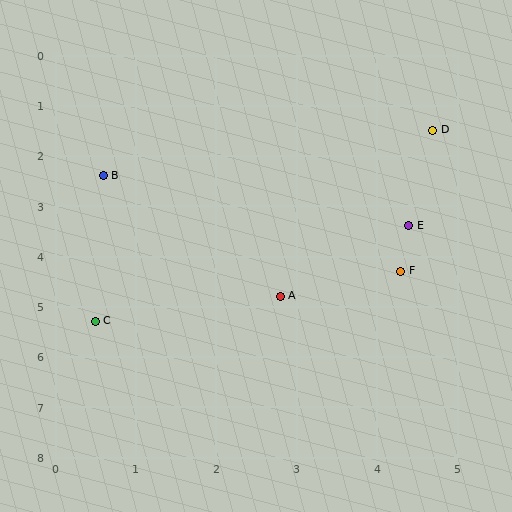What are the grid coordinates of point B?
Point B is at approximately (0.6, 2.4).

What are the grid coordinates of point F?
Point F is at approximately (4.3, 4.3).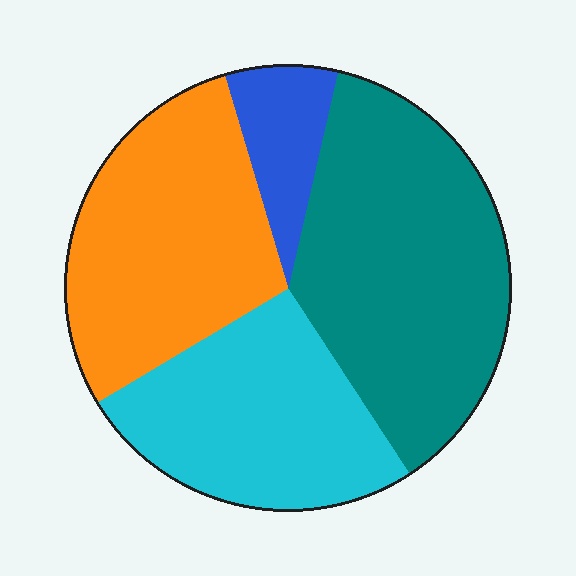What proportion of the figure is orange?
Orange covers around 30% of the figure.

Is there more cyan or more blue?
Cyan.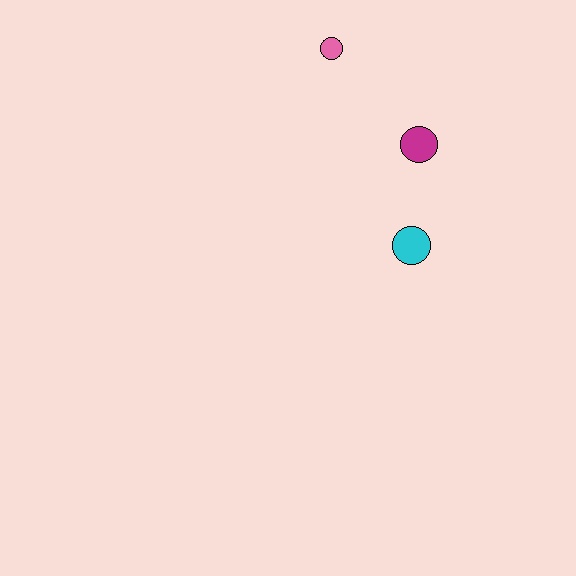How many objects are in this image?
There are 3 objects.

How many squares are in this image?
There are no squares.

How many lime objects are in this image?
There are no lime objects.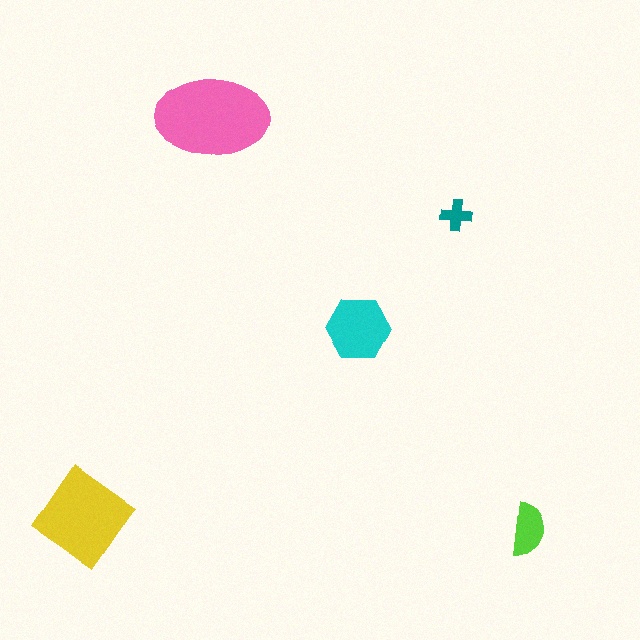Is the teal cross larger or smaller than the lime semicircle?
Smaller.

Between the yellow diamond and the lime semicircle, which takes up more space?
The yellow diamond.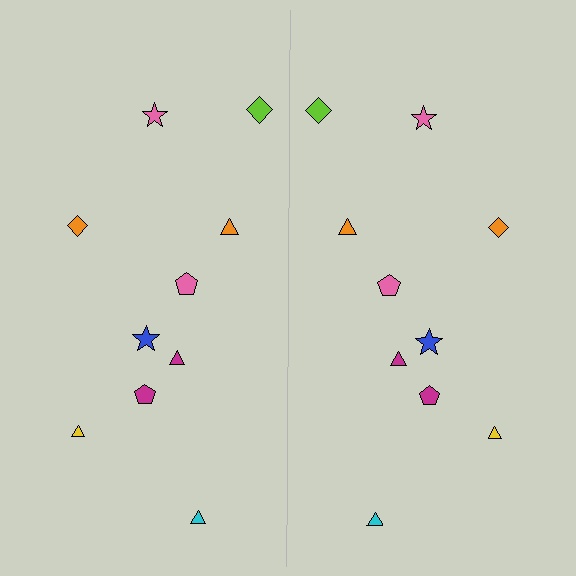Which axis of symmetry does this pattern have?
The pattern has a vertical axis of symmetry running through the center of the image.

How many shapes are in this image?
There are 20 shapes in this image.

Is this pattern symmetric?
Yes, this pattern has bilateral (reflection) symmetry.